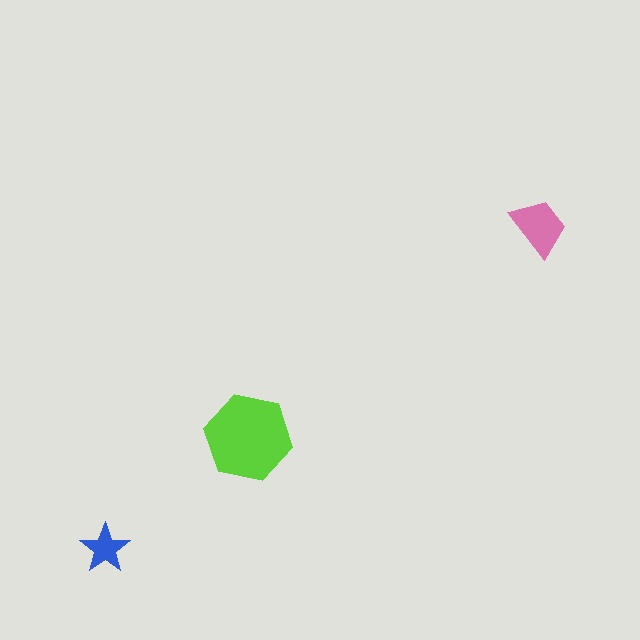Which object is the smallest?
The blue star.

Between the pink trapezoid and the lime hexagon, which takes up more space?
The lime hexagon.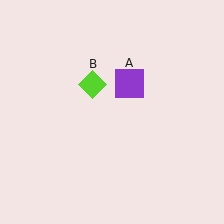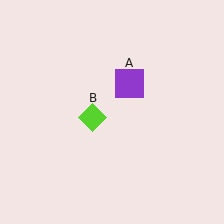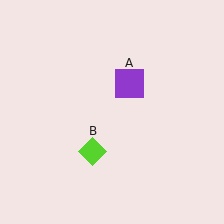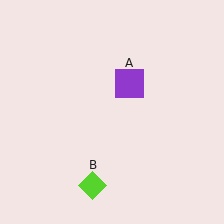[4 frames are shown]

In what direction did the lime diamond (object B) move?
The lime diamond (object B) moved down.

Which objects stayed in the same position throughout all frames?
Purple square (object A) remained stationary.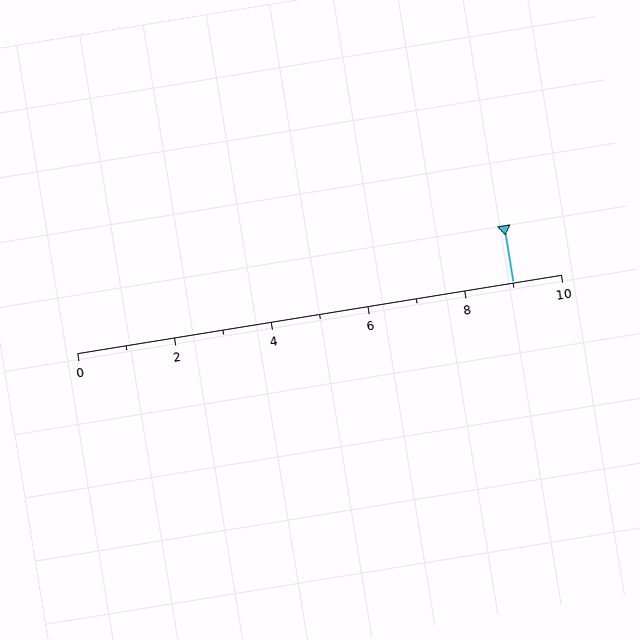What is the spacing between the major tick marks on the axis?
The major ticks are spaced 2 apart.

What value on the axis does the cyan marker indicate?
The marker indicates approximately 9.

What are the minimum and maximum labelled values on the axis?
The axis runs from 0 to 10.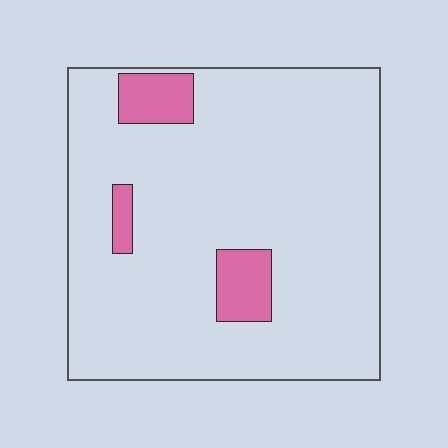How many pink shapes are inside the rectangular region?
3.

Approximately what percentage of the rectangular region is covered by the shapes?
Approximately 10%.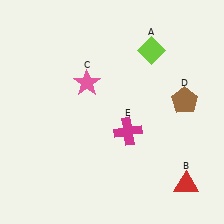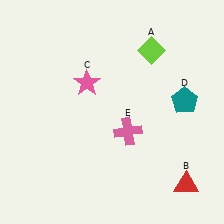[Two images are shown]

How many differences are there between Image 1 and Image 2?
There are 2 differences between the two images.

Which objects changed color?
D changed from brown to teal. E changed from magenta to pink.